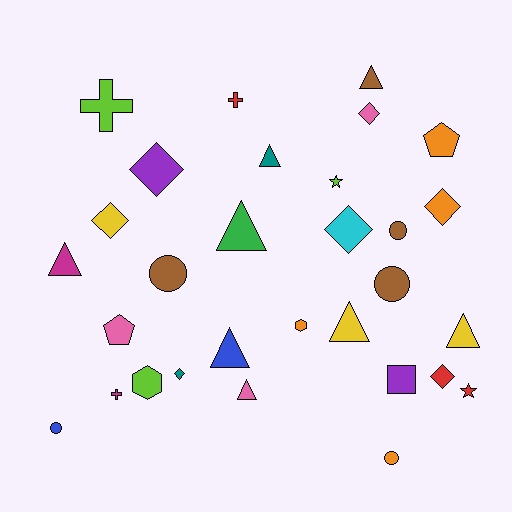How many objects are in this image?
There are 30 objects.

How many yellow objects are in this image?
There are 3 yellow objects.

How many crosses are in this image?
There are 3 crosses.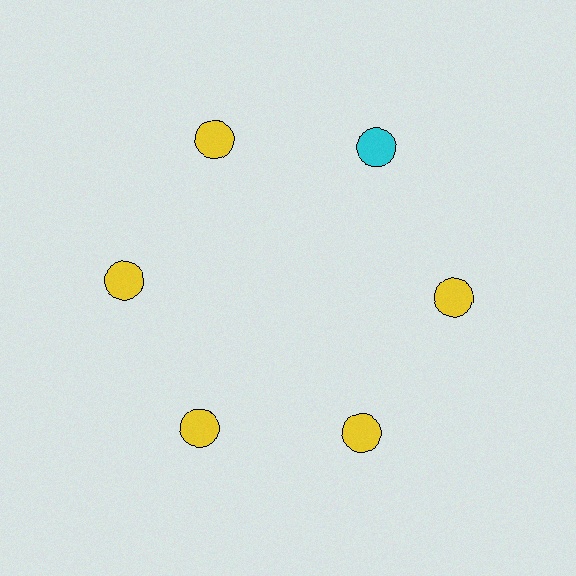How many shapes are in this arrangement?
There are 6 shapes arranged in a ring pattern.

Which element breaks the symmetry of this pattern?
The cyan circle at roughly the 1 o'clock position breaks the symmetry. All other shapes are yellow circles.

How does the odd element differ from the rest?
It has a different color: cyan instead of yellow.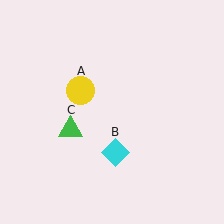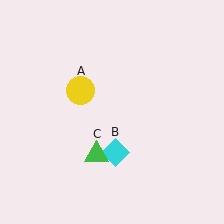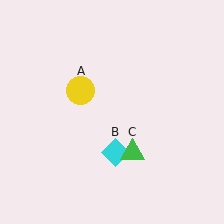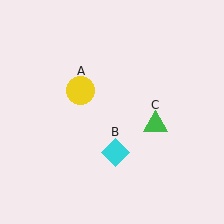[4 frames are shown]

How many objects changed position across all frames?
1 object changed position: green triangle (object C).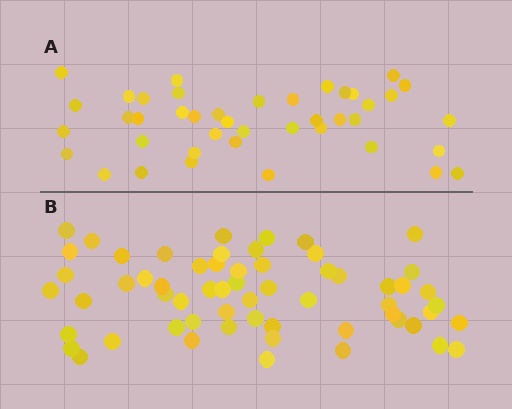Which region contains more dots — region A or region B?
Region B (the bottom region) has more dots.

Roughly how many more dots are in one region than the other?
Region B has approximately 20 more dots than region A.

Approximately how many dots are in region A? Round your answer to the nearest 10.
About 40 dots. (The exact count is 42, which rounds to 40.)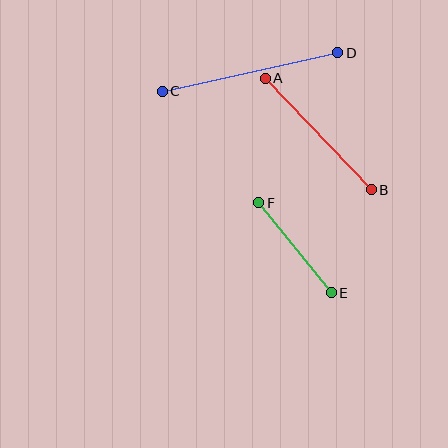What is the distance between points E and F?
The distance is approximately 116 pixels.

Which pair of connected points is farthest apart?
Points C and D are farthest apart.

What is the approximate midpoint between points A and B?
The midpoint is at approximately (318, 134) pixels.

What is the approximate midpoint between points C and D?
The midpoint is at approximately (250, 72) pixels.